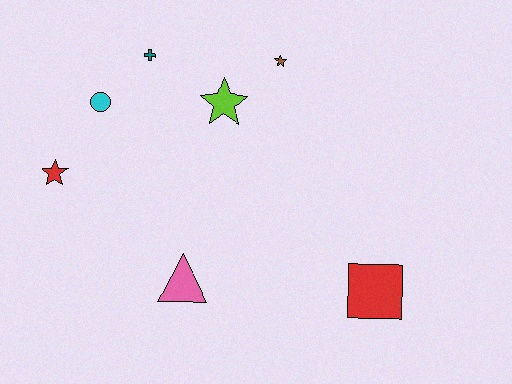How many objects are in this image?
There are 7 objects.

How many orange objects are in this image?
There are no orange objects.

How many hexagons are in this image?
There are no hexagons.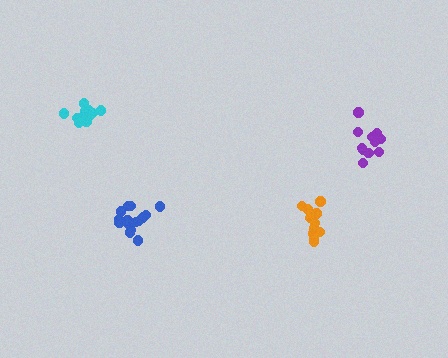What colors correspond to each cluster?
The clusters are colored: purple, orange, blue, cyan.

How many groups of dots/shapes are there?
There are 4 groups.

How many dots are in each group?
Group 1: 11 dots, Group 2: 11 dots, Group 3: 16 dots, Group 4: 11 dots (49 total).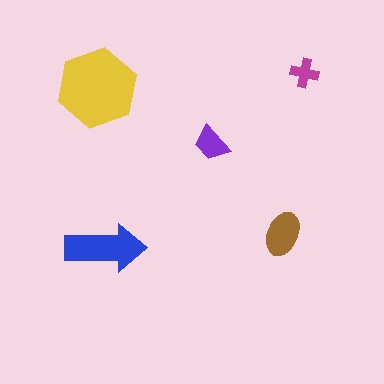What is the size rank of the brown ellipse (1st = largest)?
3rd.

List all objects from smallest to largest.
The magenta cross, the purple trapezoid, the brown ellipse, the blue arrow, the yellow hexagon.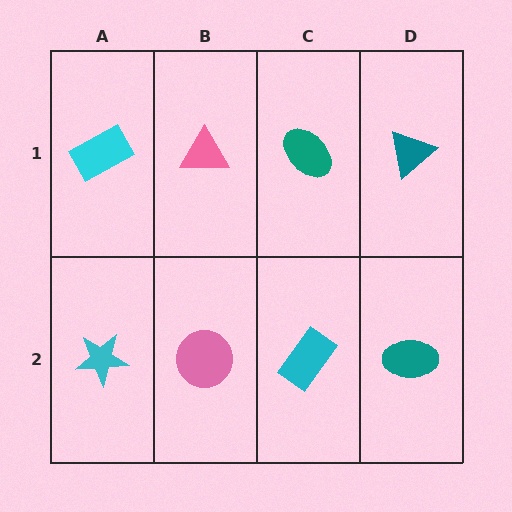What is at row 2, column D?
A teal ellipse.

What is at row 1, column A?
A cyan rectangle.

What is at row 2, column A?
A cyan star.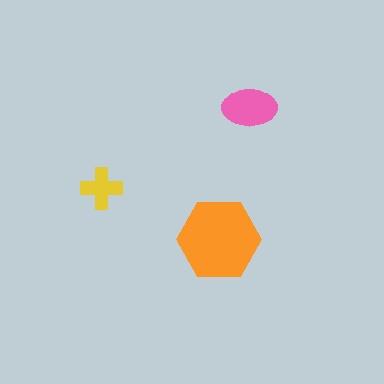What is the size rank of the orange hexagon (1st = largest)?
1st.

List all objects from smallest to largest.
The yellow cross, the pink ellipse, the orange hexagon.